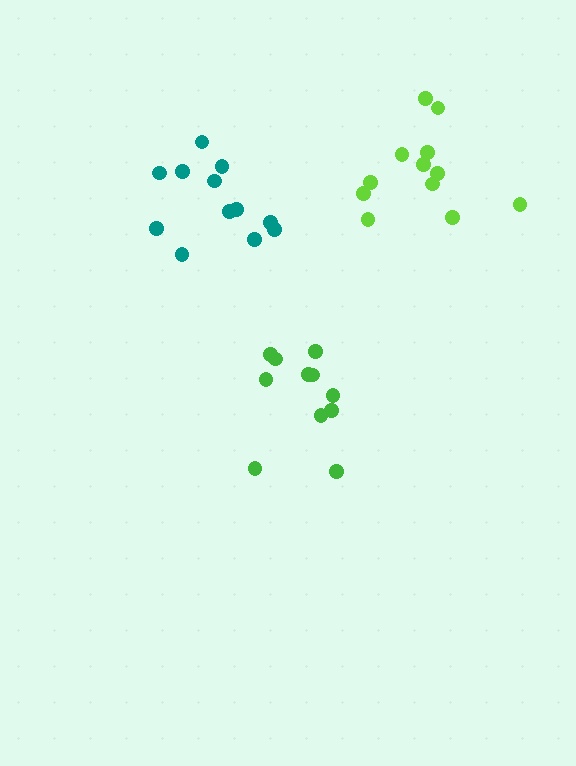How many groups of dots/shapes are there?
There are 3 groups.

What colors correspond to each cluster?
The clusters are colored: teal, green, lime.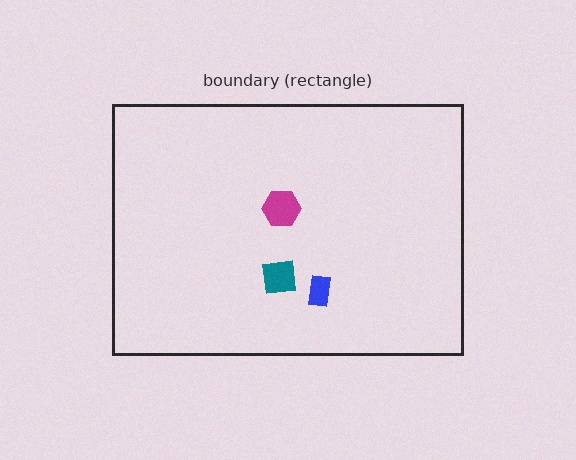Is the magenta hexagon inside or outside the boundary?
Inside.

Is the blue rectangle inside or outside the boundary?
Inside.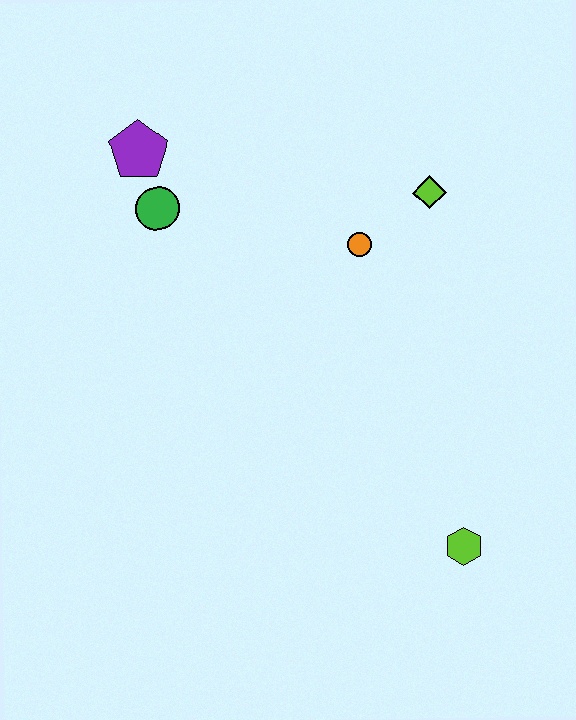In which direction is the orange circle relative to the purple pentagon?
The orange circle is to the right of the purple pentagon.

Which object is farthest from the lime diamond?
The lime hexagon is farthest from the lime diamond.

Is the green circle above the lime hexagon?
Yes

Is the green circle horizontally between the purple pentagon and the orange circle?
Yes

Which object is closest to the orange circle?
The lime diamond is closest to the orange circle.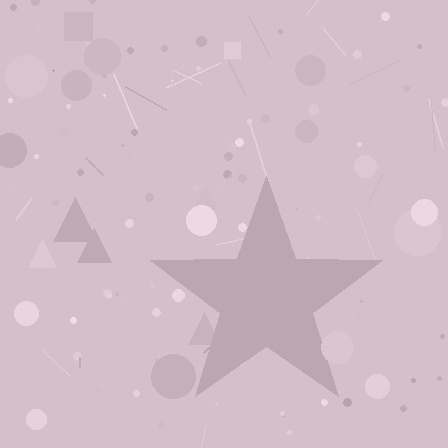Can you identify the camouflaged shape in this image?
The camouflaged shape is a star.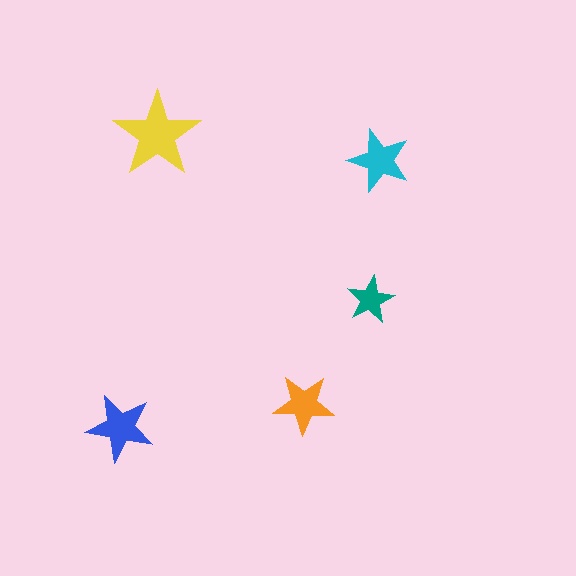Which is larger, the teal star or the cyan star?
The cyan one.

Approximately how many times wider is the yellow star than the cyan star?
About 1.5 times wider.